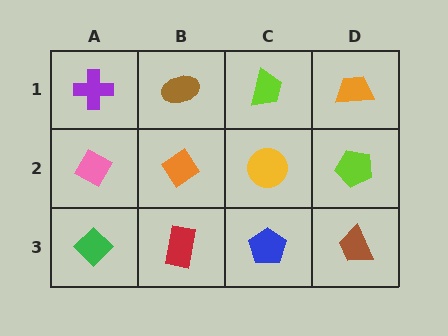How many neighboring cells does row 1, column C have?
3.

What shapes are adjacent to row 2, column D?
An orange trapezoid (row 1, column D), a brown trapezoid (row 3, column D), a yellow circle (row 2, column C).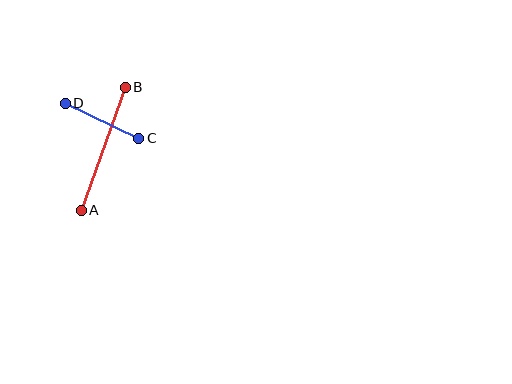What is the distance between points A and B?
The distance is approximately 131 pixels.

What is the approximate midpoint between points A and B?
The midpoint is at approximately (103, 149) pixels.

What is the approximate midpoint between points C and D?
The midpoint is at approximately (102, 121) pixels.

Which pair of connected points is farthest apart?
Points A and B are farthest apart.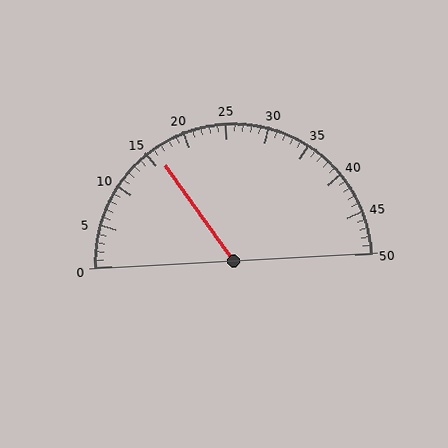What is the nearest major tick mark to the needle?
The nearest major tick mark is 15.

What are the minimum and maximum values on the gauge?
The gauge ranges from 0 to 50.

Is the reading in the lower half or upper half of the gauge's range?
The reading is in the lower half of the range (0 to 50).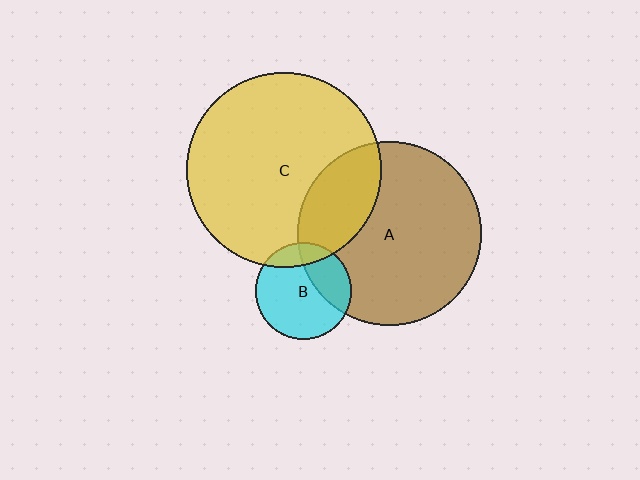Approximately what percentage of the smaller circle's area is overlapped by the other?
Approximately 15%.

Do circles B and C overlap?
Yes.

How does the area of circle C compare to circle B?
Approximately 4.1 times.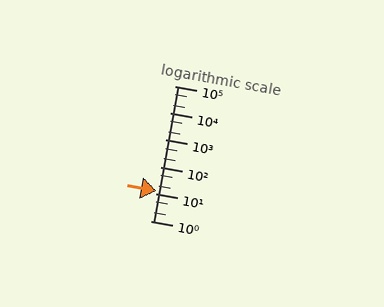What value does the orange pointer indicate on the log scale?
The pointer indicates approximately 13.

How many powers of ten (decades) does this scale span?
The scale spans 5 decades, from 1 to 100000.